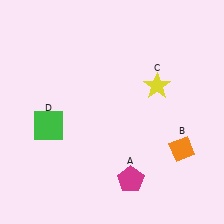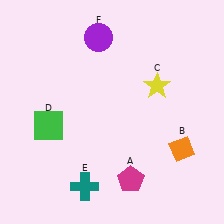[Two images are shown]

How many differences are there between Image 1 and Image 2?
There are 2 differences between the two images.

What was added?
A teal cross (E), a purple circle (F) were added in Image 2.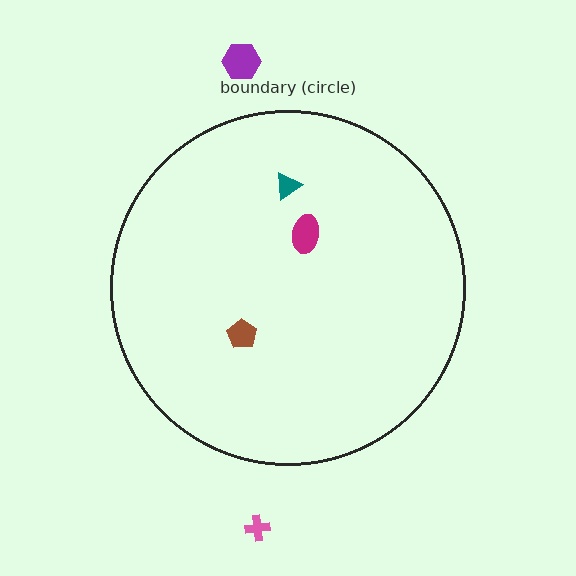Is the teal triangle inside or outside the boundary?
Inside.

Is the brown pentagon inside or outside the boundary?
Inside.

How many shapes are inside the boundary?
3 inside, 2 outside.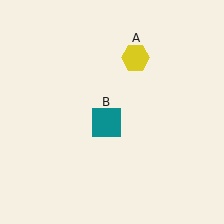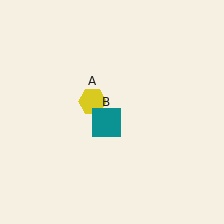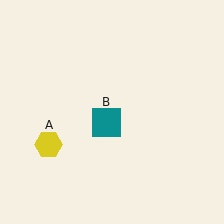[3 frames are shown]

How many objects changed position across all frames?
1 object changed position: yellow hexagon (object A).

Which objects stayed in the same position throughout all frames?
Teal square (object B) remained stationary.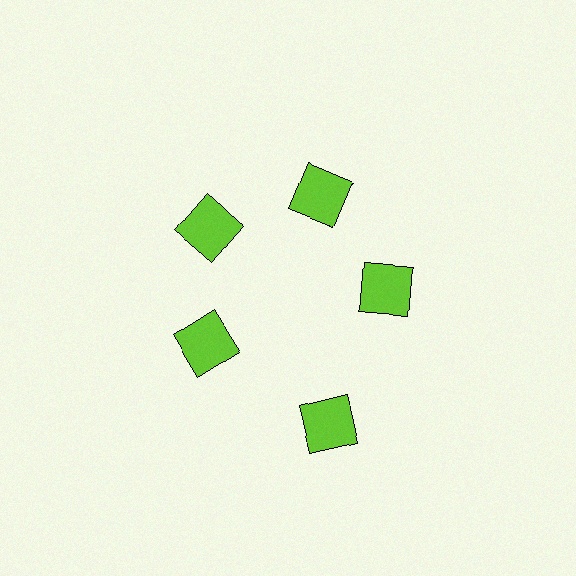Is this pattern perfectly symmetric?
No. The 5 lime squares are arranged in a ring, but one element near the 5 o'clock position is pushed outward from the center, breaking the 5-fold rotational symmetry.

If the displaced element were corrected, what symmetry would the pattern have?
It would have 5-fold rotational symmetry — the pattern would map onto itself every 72 degrees.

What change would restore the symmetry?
The symmetry would be restored by moving it inward, back onto the ring so that all 5 squares sit at equal angles and equal distance from the center.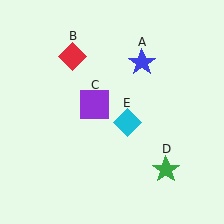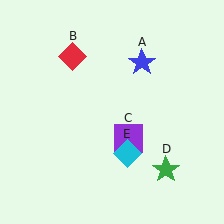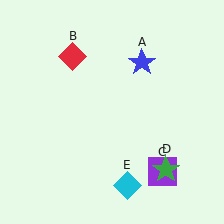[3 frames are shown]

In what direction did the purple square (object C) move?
The purple square (object C) moved down and to the right.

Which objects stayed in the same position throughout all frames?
Blue star (object A) and red diamond (object B) and green star (object D) remained stationary.